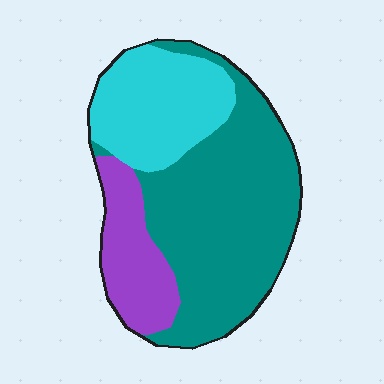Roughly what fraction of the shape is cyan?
Cyan covers roughly 25% of the shape.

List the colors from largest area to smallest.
From largest to smallest: teal, cyan, purple.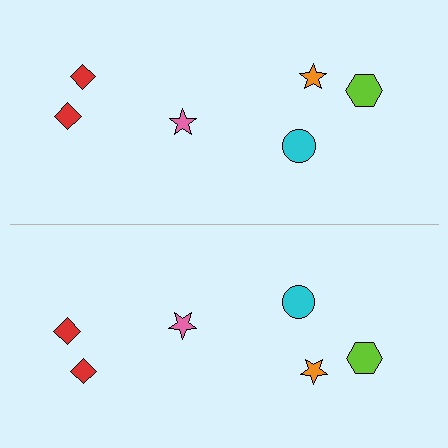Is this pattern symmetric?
Yes, this pattern has bilateral (reflection) symmetry.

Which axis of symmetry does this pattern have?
The pattern has a horizontal axis of symmetry running through the center of the image.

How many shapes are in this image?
There are 12 shapes in this image.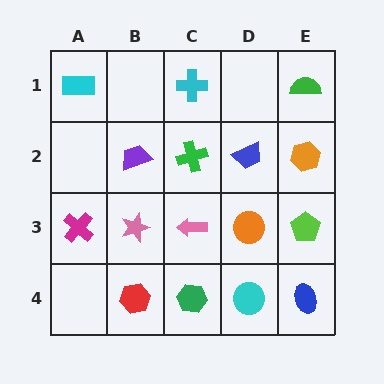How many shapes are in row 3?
5 shapes.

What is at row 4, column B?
A red hexagon.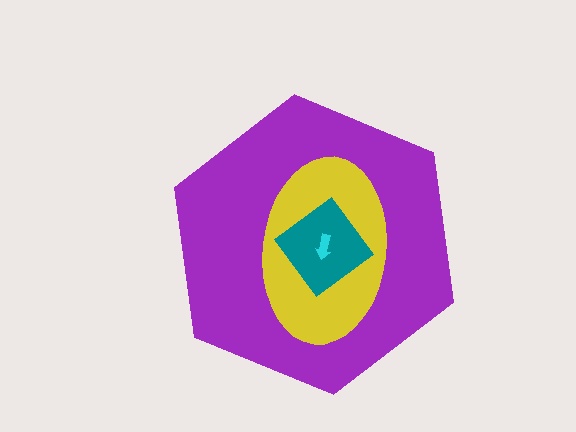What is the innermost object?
The cyan arrow.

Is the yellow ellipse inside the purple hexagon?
Yes.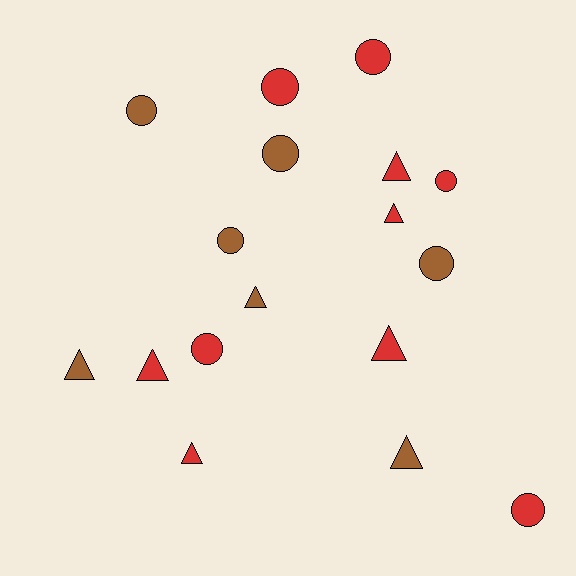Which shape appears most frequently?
Circle, with 9 objects.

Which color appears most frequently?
Red, with 10 objects.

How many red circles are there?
There are 5 red circles.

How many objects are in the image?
There are 17 objects.